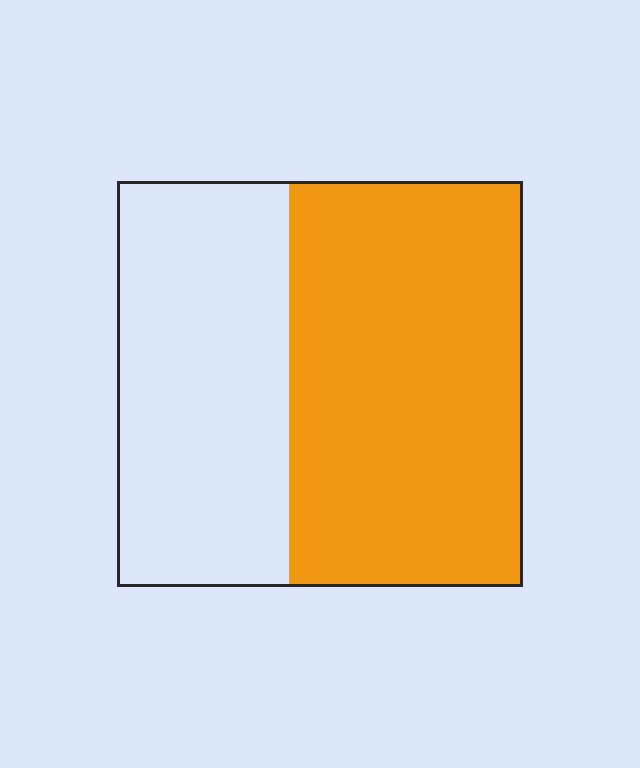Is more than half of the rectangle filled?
Yes.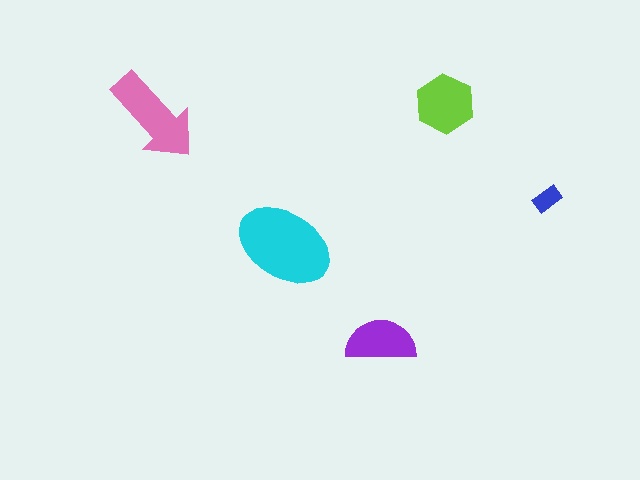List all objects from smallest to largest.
The blue rectangle, the purple semicircle, the lime hexagon, the pink arrow, the cyan ellipse.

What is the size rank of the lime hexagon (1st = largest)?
3rd.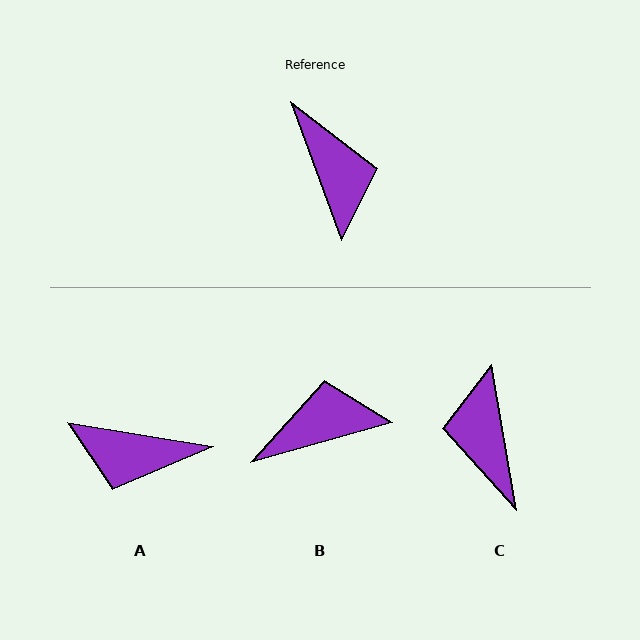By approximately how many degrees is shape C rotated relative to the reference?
Approximately 169 degrees counter-clockwise.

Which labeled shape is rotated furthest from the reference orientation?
C, about 169 degrees away.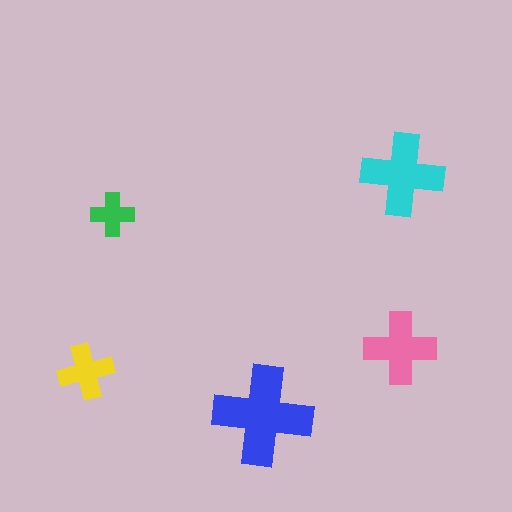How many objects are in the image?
There are 5 objects in the image.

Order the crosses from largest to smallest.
the blue one, the cyan one, the pink one, the yellow one, the green one.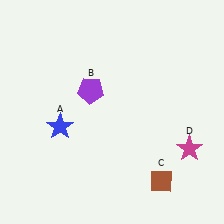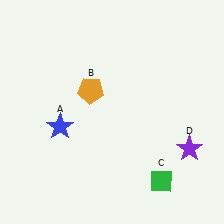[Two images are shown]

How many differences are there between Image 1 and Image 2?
There are 3 differences between the two images.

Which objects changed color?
B changed from purple to orange. C changed from brown to green. D changed from magenta to purple.